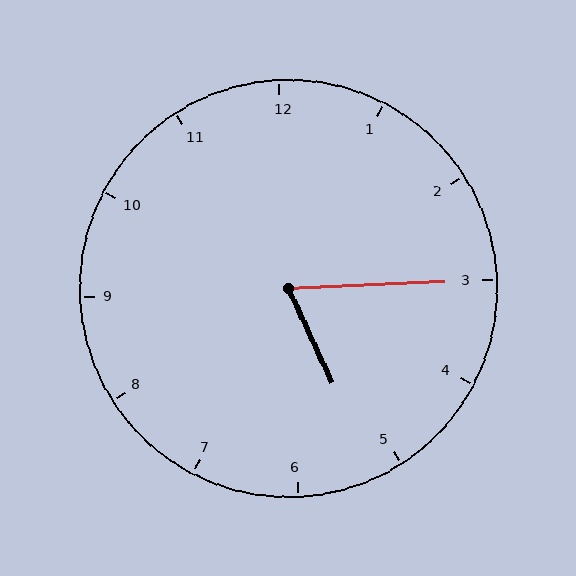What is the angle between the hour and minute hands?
Approximately 68 degrees.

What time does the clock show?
5:15.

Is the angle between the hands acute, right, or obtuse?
It is acute.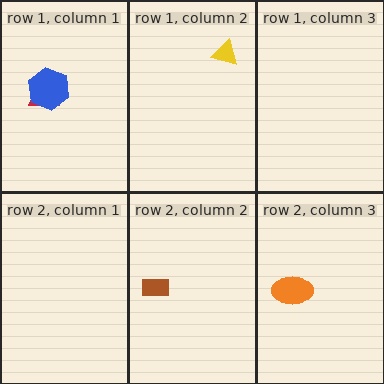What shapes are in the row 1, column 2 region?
The yellow triangle.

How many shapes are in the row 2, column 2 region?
1.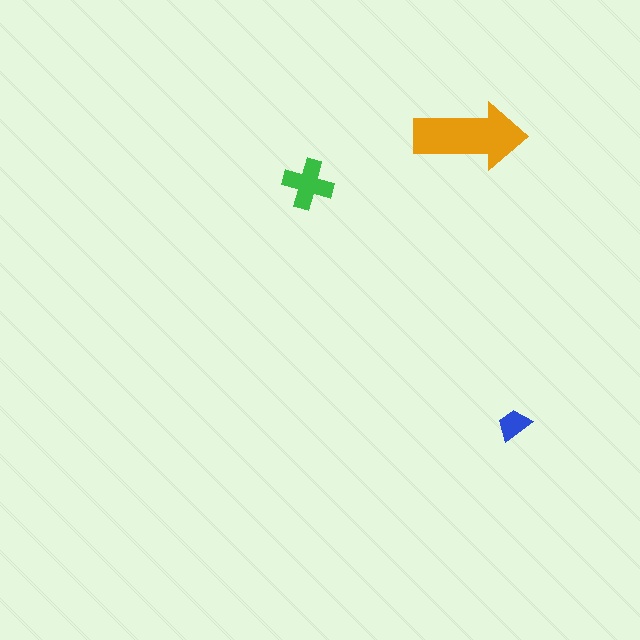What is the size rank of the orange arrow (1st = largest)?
1st.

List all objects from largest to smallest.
The orange arrow, the green cross, the blue trapezoid.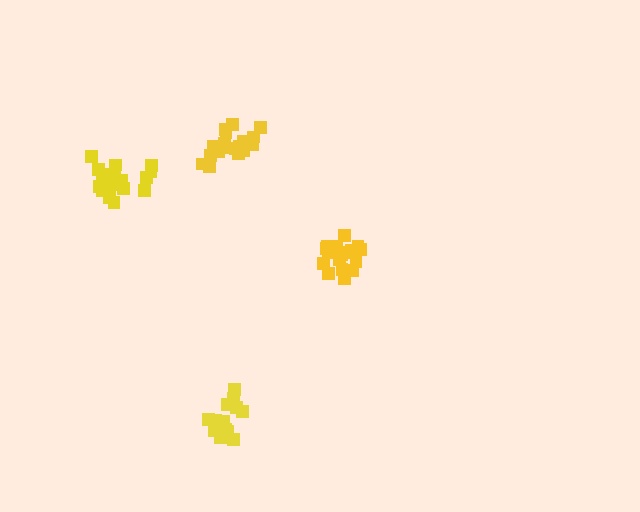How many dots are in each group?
Group 1: 20 dots, Group 2: 19 dots, Group 3: 19 dots, Group 4: 16 dots (74 total).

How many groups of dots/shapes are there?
There are 4 groups.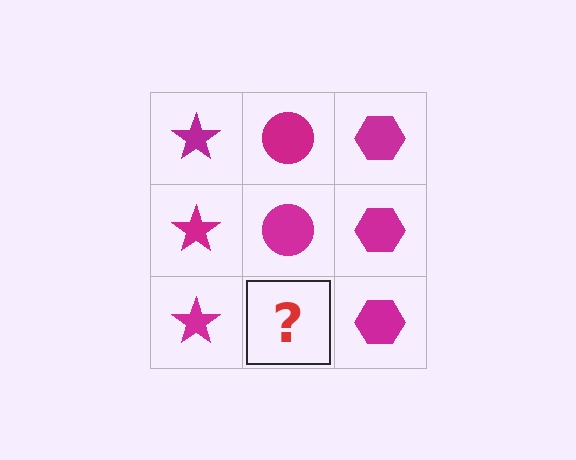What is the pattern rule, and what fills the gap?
The rule is that each column has a consistent shape. The gap should be filled with a magenta circle.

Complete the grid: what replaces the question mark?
The question mark should be replaced with a magenta circle.